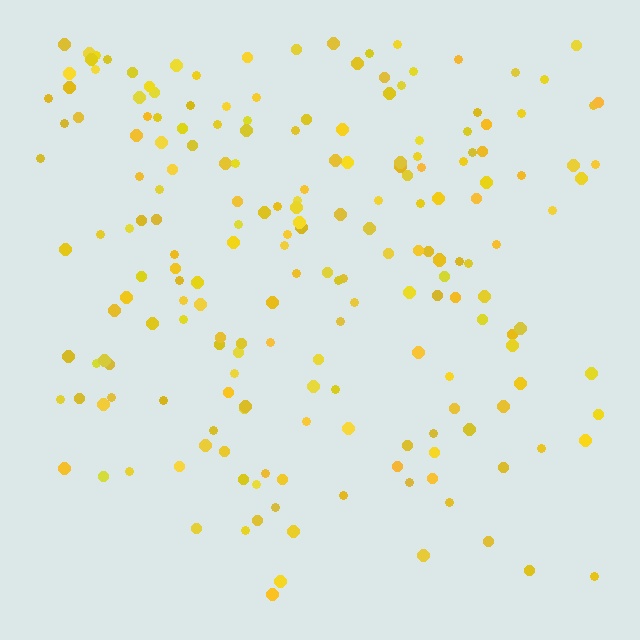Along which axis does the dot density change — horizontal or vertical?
Vertical.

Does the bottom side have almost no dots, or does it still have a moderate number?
Still a moderate number, just noticeably fewer than the top.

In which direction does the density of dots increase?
From bottom to top, with the top side densest.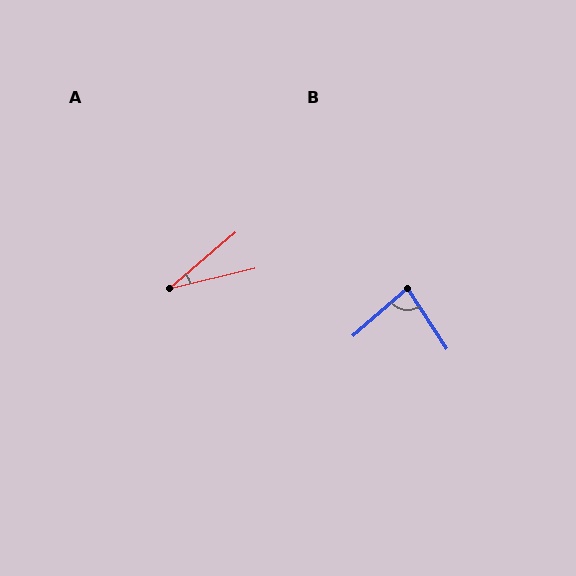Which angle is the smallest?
A, at approximately 27 degrees.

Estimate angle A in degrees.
Approximately 27 degrees.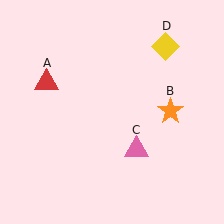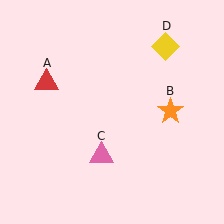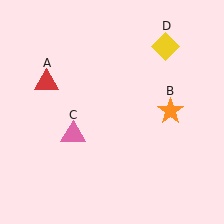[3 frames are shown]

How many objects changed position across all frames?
1 object changed position: pink triangle (object C).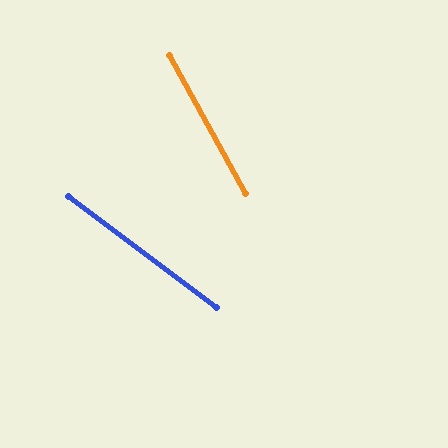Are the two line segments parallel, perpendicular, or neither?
Neither parallel nor perpendicular — they differ by about 25°.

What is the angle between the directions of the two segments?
Approximately 25 degrees.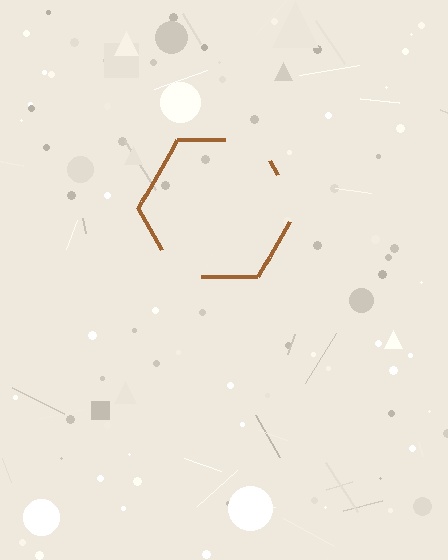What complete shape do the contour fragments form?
The contour fragments form a hexagon.